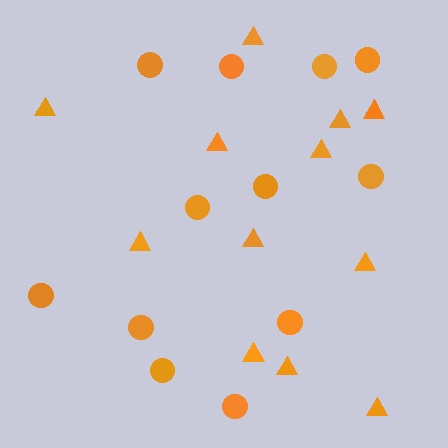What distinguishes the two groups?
There are 2 groups: one group of circles (12) and one group of triangles (12).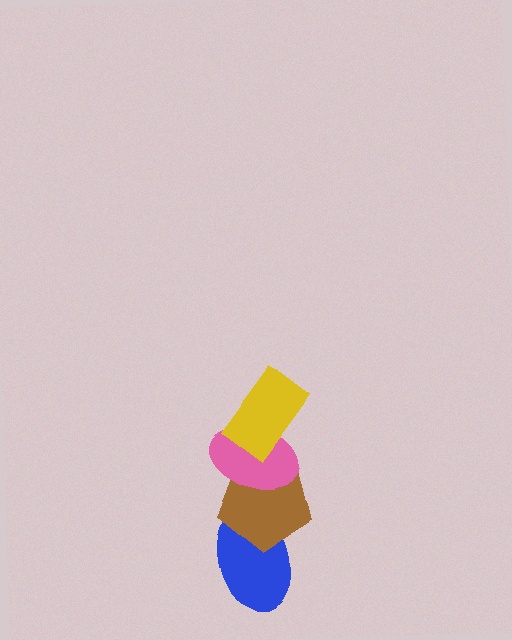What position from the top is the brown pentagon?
The brown pentagon is 3rd from the top.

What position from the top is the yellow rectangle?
The yellow rectangle is 1st from the top.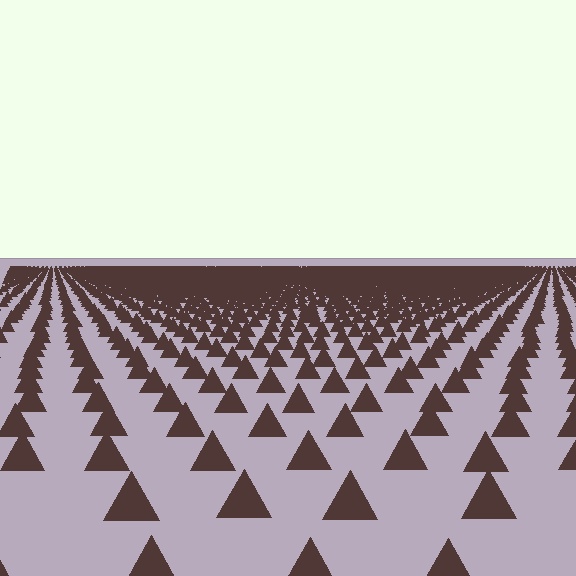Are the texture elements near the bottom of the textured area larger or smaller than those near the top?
Larger. Near the bottom, elements are closer to the viewer and appear at a bigger on-screen size.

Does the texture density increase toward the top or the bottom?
Density increases toward the top.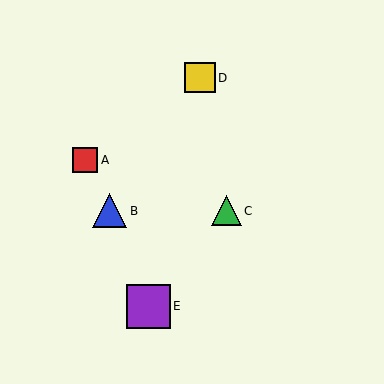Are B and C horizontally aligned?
Yes, both are at y≈211.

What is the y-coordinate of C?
Object C is at y≈211.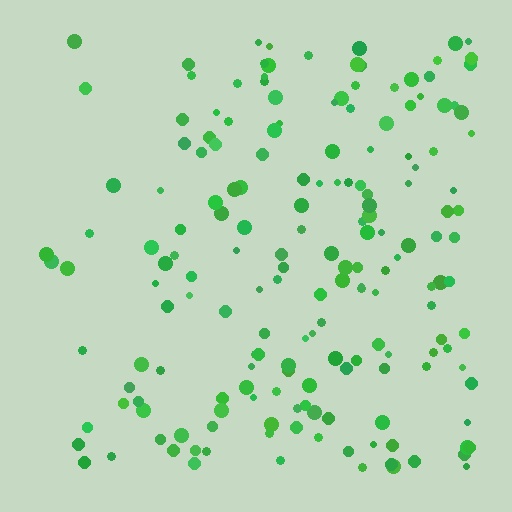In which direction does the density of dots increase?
From left to right, with the right side densest.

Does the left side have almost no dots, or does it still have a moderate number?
Still a moderate number, just noticeably fewer than the right.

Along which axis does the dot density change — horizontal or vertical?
Horizontal.